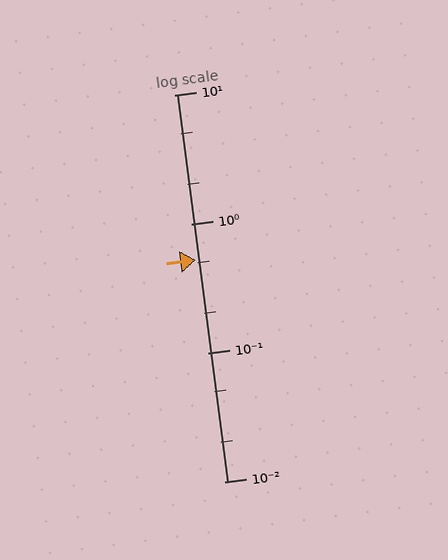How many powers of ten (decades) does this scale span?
The scale spans 3 decades, from 0.01 to 10.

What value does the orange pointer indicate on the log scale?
The pointer indicates approximately 0.52.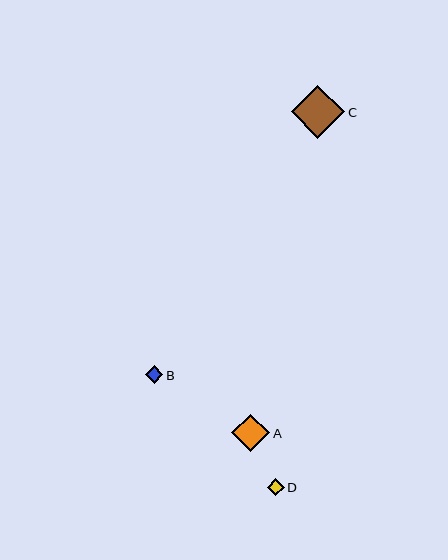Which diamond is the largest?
Diamond C is the largest with a size of approximately 53 pixels.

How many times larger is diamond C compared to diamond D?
Diamond C is approximately 3.1 times the size of diamond D.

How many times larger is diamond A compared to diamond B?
Diamond A is approximately 2.2 times the size of diamond B.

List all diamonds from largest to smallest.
From largest to smallest: C, A, B, D.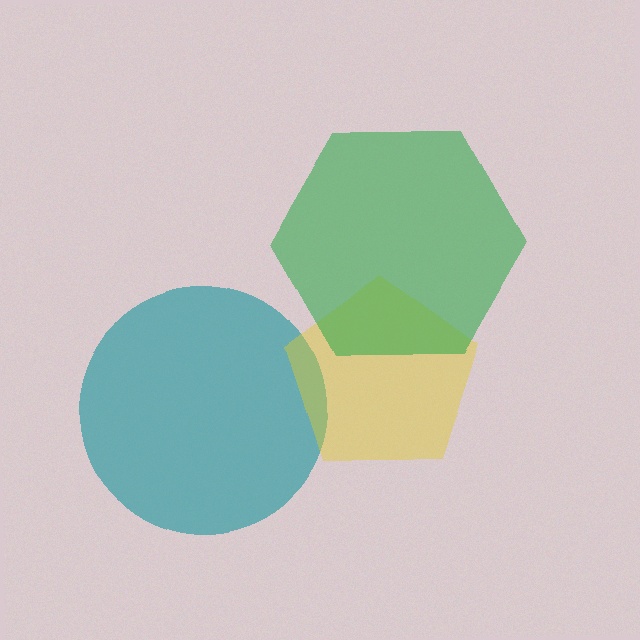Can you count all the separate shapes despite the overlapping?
Yes, there are 3 separate shapes.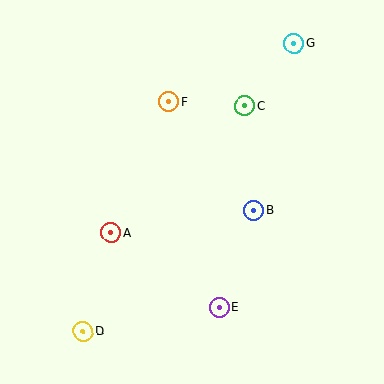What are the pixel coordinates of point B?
Point B is at (254, 211).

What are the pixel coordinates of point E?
Point E is at (219, 307).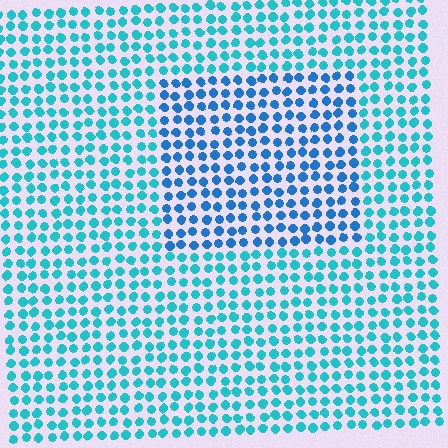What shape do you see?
I see a rectangle.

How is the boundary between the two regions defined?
The boundary is defined purely by a slight shift in hue (about 28 degrees). Spacing, size, and orientation are identical on both sides.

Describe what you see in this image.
The image is filled with small cyan elements in a uniform arrangement. A rectangle-shaped region is visible where the elements are tinted to a slightly different hue, forming a subtle color boundary.